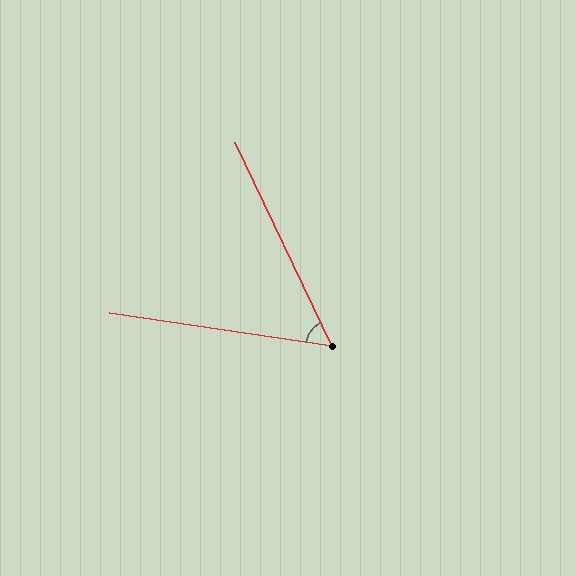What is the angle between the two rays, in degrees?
Approximately 56 degrees.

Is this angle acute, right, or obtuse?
It is acute.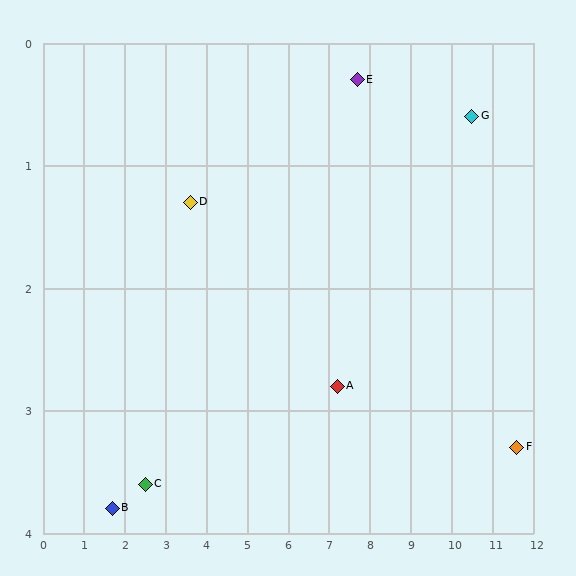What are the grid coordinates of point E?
Point E is at approximately (7.7, 0.3).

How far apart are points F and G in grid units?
Points F and G are about 2.9 grid units apart.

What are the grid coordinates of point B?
Point B is at approximately (1.7, 3.8).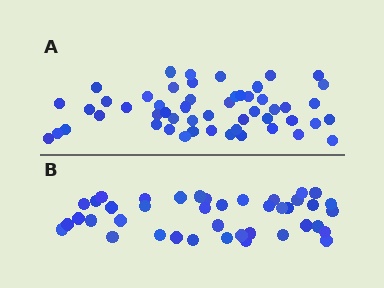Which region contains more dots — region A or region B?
Region A (the top region) has more dots.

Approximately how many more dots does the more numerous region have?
Region A has roughly 12 or so more dots than region B.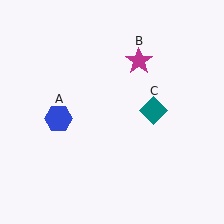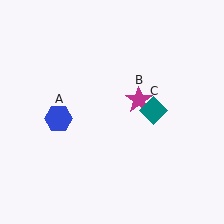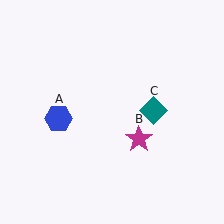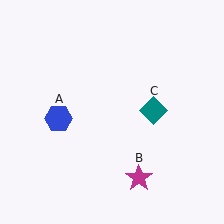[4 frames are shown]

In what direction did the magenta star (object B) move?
The magenta star (object B) moved down.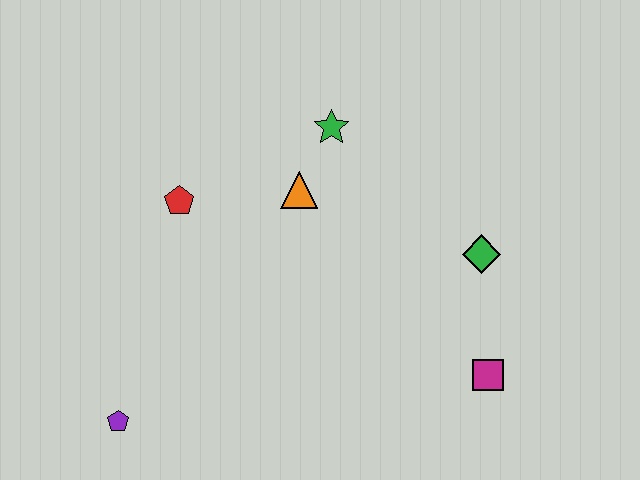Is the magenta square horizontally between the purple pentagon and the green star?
No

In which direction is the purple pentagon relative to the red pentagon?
The purple pentagon is below the red pentagon.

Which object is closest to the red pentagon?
The orange triangle is closest to the red pentagon.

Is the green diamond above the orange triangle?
No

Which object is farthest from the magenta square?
The purple pentagon is farthest from the magenta square.